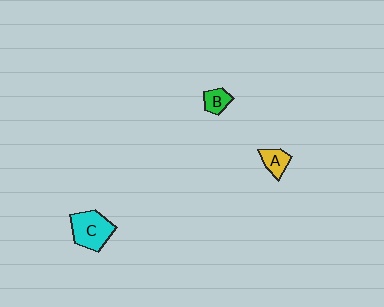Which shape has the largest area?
Shape C (cyan).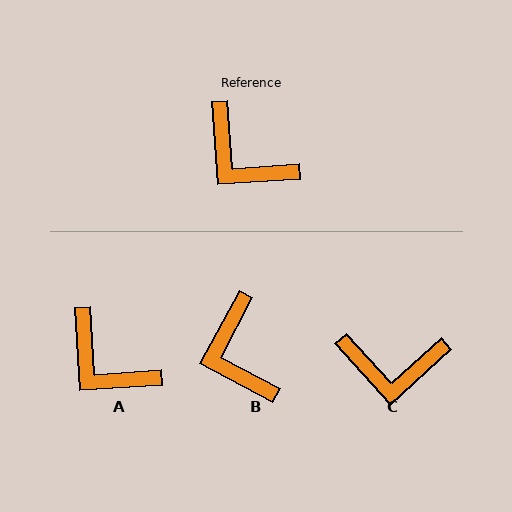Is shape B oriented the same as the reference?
No, it is off by about 32 degrees.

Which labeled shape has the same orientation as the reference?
A.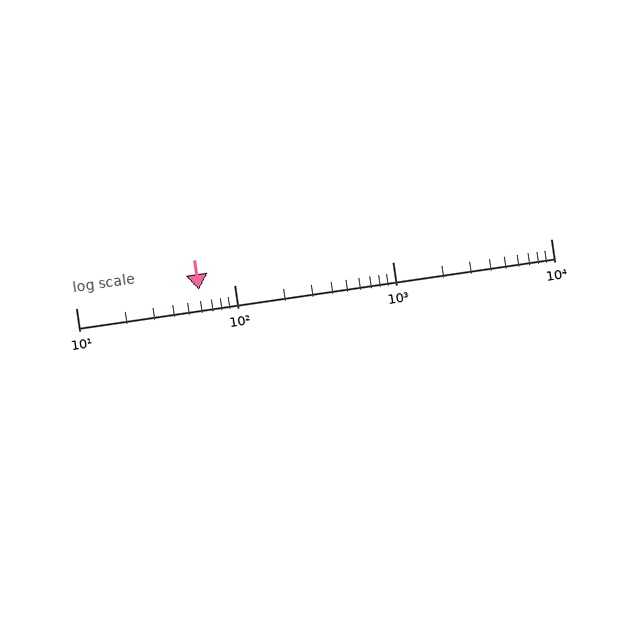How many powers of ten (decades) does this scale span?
The scale spans 3 decades, from 10 to 10000.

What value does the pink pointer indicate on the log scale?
The pointer indicates approximately 60.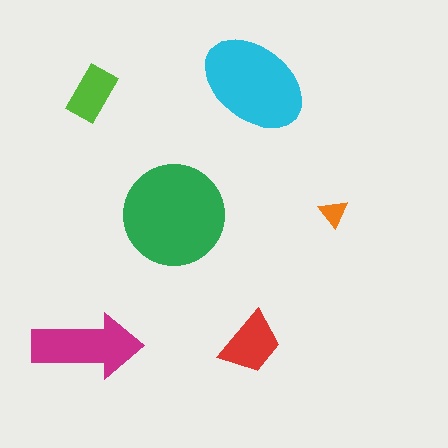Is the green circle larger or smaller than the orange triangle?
Larger.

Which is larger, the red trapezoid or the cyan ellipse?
The cyan ellipse.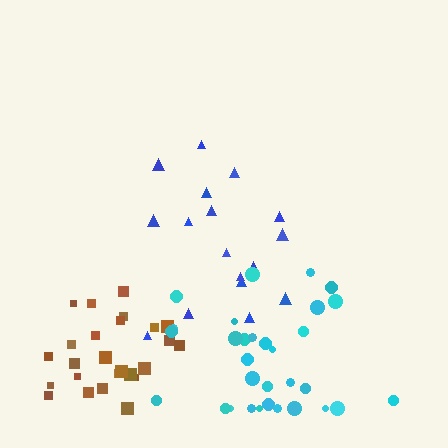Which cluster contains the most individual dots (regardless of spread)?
Cyan (32).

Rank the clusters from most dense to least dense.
brown, cyan, blue.